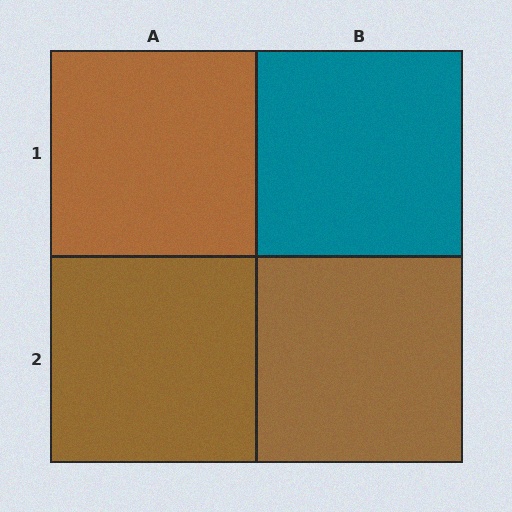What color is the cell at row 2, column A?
Brown.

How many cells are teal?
1 cell is teal.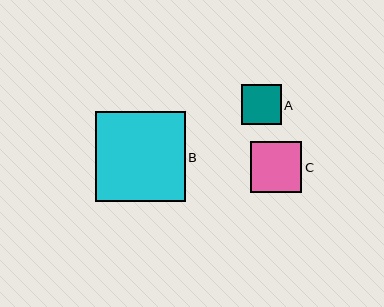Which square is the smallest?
Square A is the smallest with a size of approximately 40 pixels.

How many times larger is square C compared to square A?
Square C is approximately 1.3 times the size of square A.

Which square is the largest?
Square B is the largest with a size of approximately 90 pixels.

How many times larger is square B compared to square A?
Square B is approximately 2.2 times the size of square A.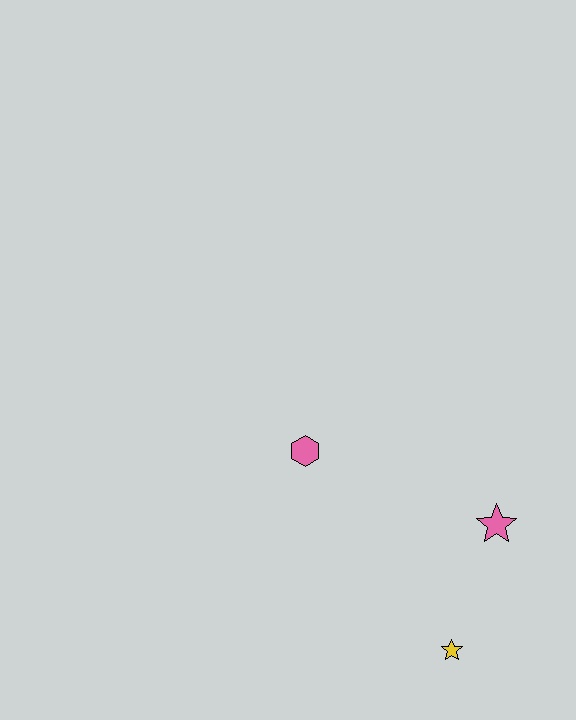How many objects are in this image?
There are 3 objects.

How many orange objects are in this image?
There are no orange objects.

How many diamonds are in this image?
There are no diamonds.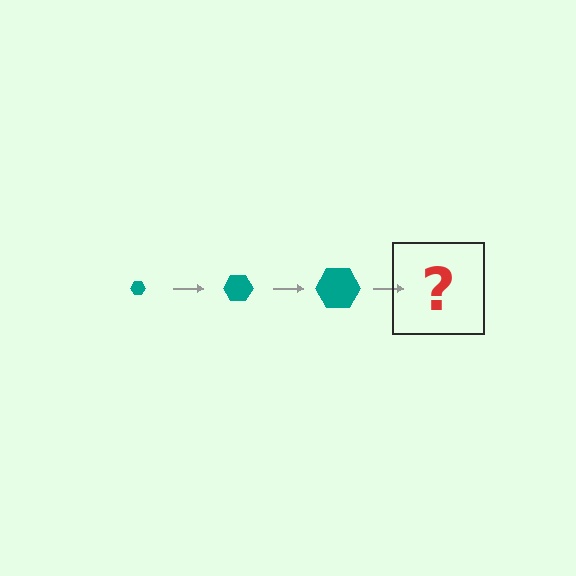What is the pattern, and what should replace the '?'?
The pattern is that the hexagon gets progressively larger each step. The '?' should be a teal hexagon, larger than the previous one.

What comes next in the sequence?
The next element should be a teal hexagon, larger than the previous one.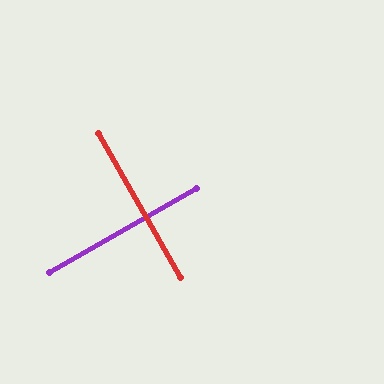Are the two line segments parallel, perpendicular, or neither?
Perpendicular — they meet at approximately 90°.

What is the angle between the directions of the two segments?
Approximately 90 degrees.